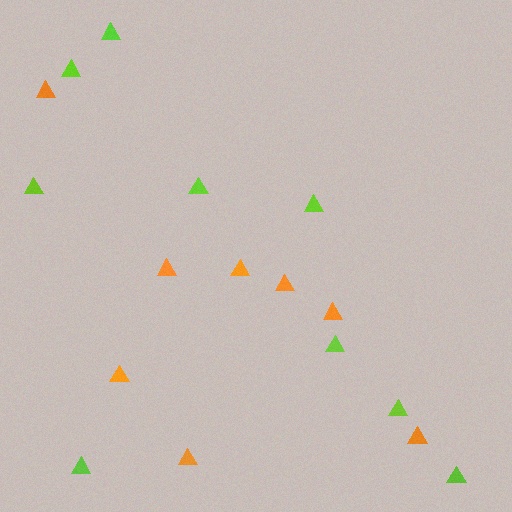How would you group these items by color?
There are 2 groups: one group of orange triangles (8) and one group of lime triangles (9).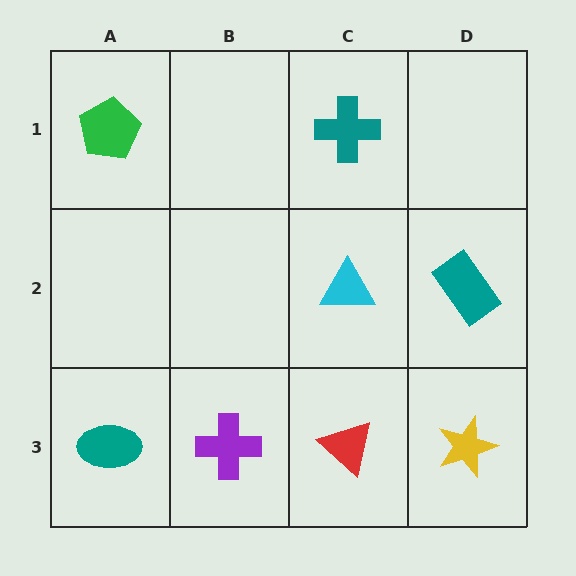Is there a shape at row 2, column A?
No, that cell is empty.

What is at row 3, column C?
A red triangle.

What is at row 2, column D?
A teal rectangle.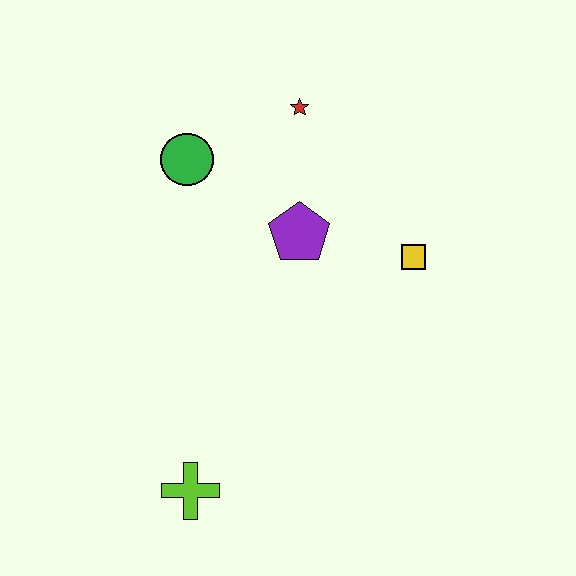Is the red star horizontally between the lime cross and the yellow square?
Yes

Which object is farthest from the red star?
The lime cross is farthest from the red star.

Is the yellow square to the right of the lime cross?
Yes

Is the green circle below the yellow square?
No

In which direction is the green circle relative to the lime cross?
The green circle is above the lime cross.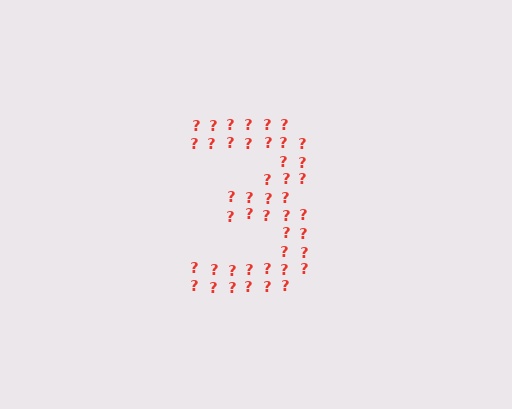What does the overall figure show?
The overall figure shows the digit 3.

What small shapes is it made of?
It is made of small question marks.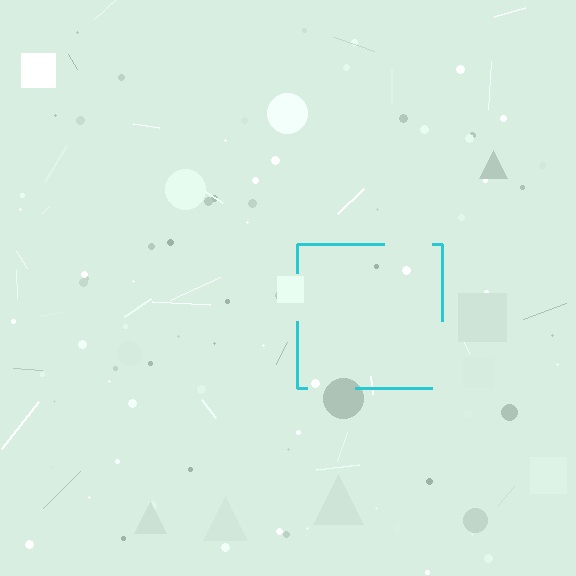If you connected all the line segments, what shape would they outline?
They would outline a square.